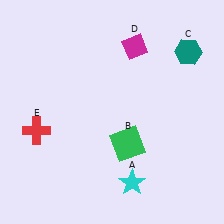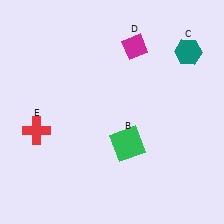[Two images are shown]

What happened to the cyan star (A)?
The cyan star (A) was removed in Image 2. It was in the bottom-right area of Image 1.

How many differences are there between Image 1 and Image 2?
There is 1 difference between the two images.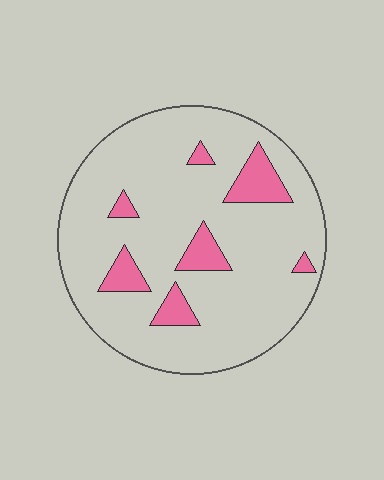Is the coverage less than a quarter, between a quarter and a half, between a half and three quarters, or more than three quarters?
Less than a quarter.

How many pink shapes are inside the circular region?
7.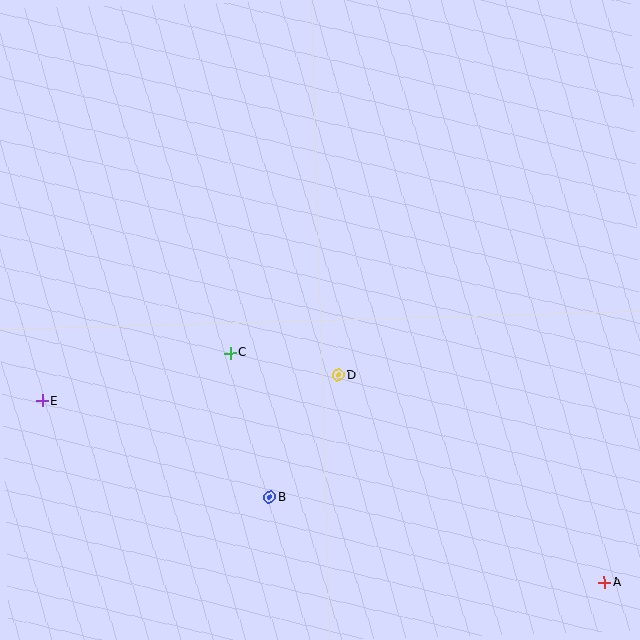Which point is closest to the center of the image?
Point D at (338, 375) is closest to the center.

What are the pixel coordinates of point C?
Point C is at (230, 353).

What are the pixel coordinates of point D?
Point D is at (338, 375).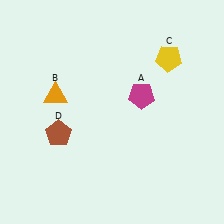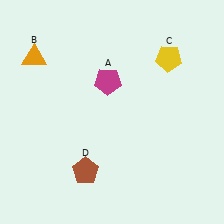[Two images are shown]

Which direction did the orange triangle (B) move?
The orange triangle (B) moved up.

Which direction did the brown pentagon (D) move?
The brown pentagon (D) moved down.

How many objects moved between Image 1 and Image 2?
3 objects moved between the two images.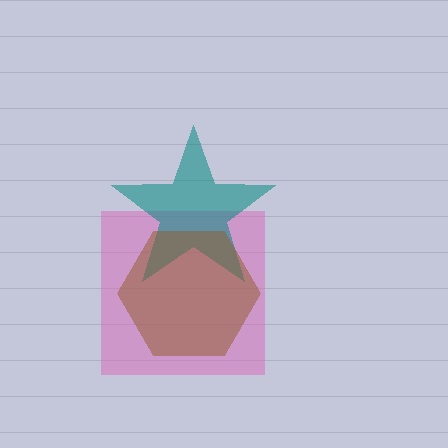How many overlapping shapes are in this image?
There are 3 overlapping shapes in the image.